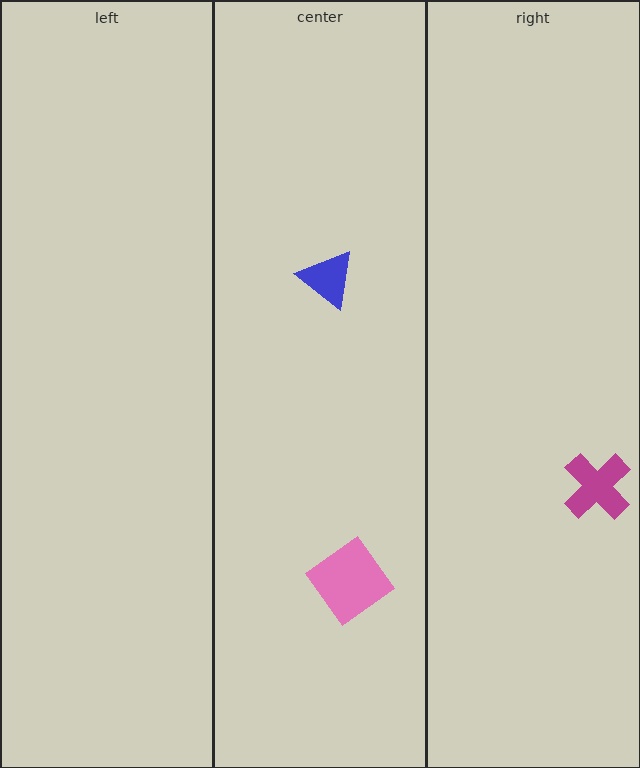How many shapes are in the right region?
1.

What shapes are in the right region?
The magenta cross.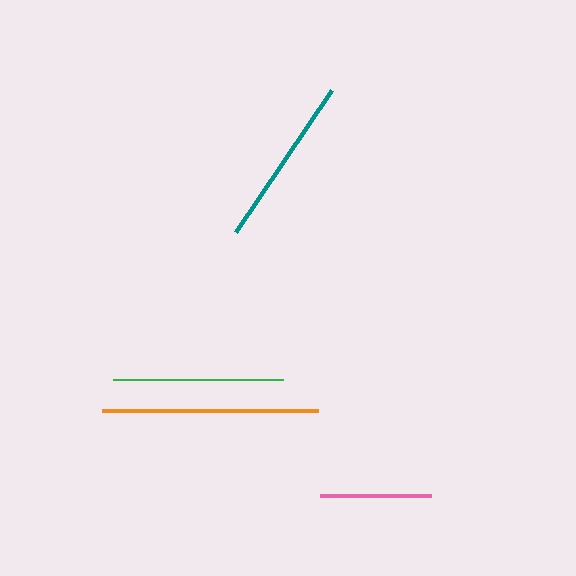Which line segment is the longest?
The orange line is the longest at approximately 216 pixels.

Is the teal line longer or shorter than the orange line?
The orange line is longer than the teal line.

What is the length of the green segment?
The green segment is approximately 170 pixels long.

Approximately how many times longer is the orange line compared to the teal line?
The orange line is approximately 1.3 times the length of the teal line.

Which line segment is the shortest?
The pink line is the shortest at approximately 111 pixels.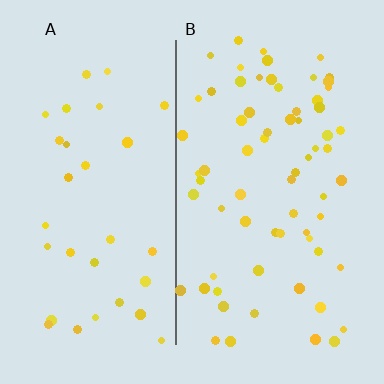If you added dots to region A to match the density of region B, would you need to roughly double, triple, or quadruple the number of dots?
Approximately double.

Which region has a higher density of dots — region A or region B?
B (the right).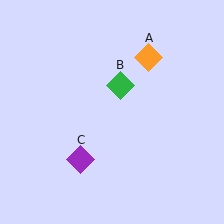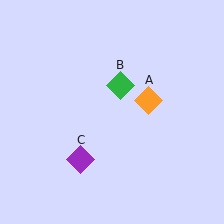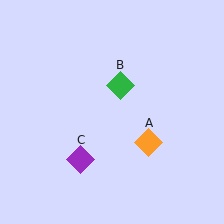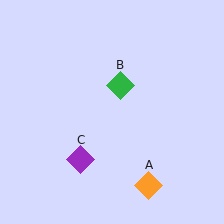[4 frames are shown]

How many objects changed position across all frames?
1 object changed position: orange diamond (object A).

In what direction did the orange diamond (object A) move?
The orange diamond (object A) moved down.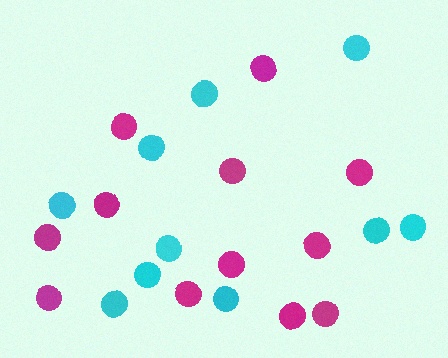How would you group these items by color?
There are 2 groups: one group of magenta circles (12) and one group of cyan circles (10).